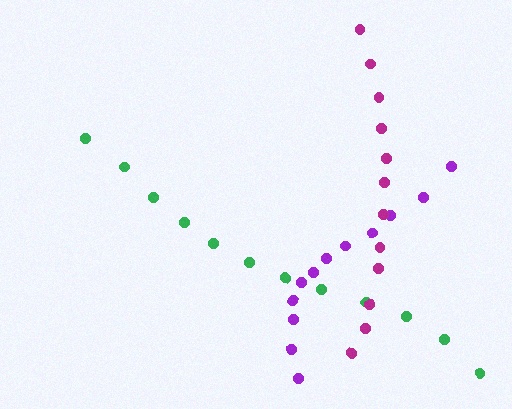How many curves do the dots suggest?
There are 3 distinct paths.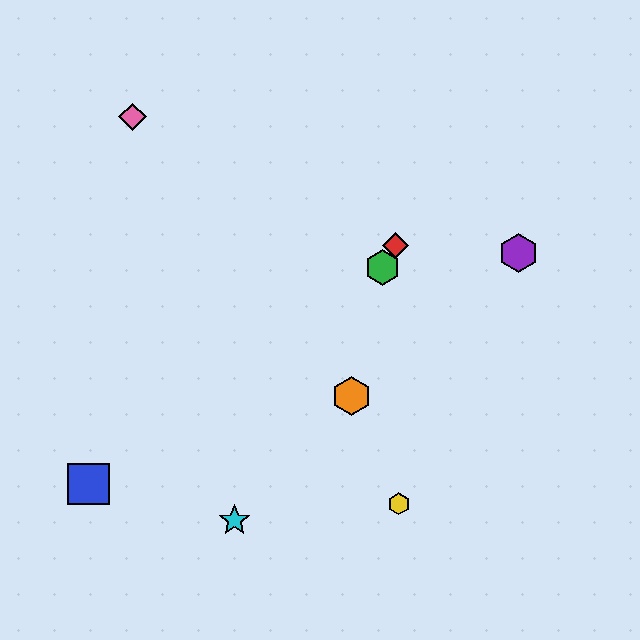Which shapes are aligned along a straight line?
The red diamond, the green hexagon, the cyan star are aligned along a straight line.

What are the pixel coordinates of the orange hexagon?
The orange hexagon is at (351, 396).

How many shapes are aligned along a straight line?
3 shapes (the red diamond, the green hexagon, the cyan star) are aligned along a straight line.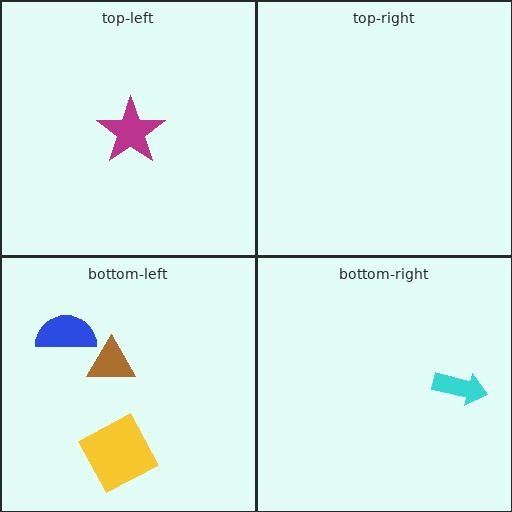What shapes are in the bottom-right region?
The cyan arrow.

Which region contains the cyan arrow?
The bottom-right region.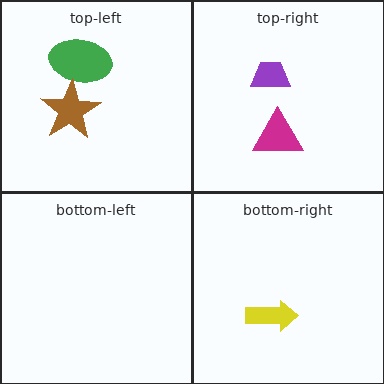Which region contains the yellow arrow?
The bottom-right region.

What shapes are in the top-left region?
The green ellipse, the brown star.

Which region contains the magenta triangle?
The top-right region.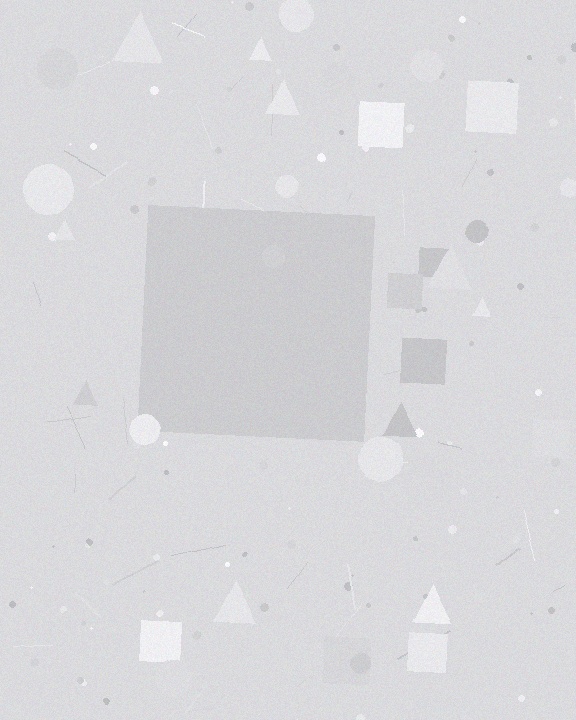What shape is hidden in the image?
A square is hidden in the image.